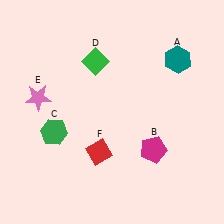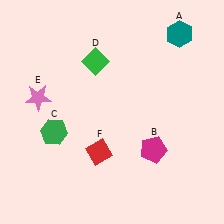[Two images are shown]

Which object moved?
The teal hexagon (A) moved up.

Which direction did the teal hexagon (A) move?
The teal hexagon (A) moved up.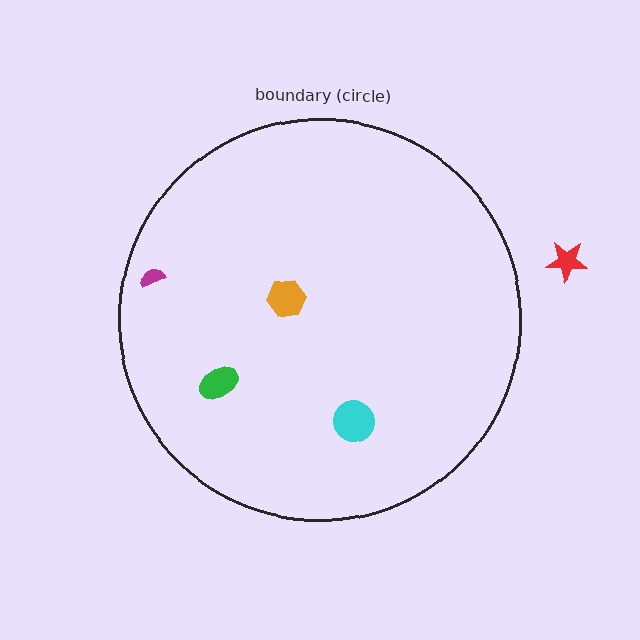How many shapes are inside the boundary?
4 inside, 1 outside.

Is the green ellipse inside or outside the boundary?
Inside.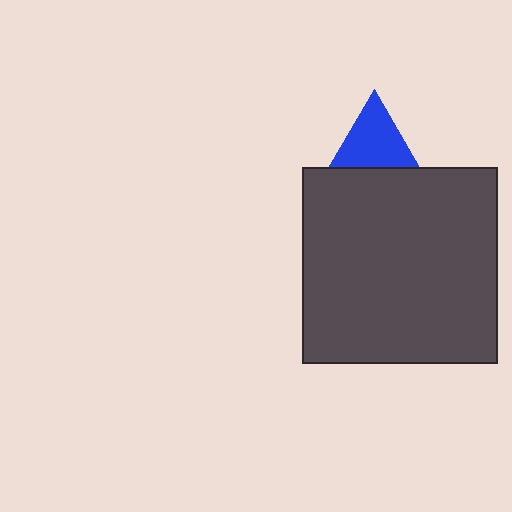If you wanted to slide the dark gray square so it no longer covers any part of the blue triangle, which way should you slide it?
Slide it down — that is the most direct way to separate the two shapes.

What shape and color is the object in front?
The object in front is a dark gray square.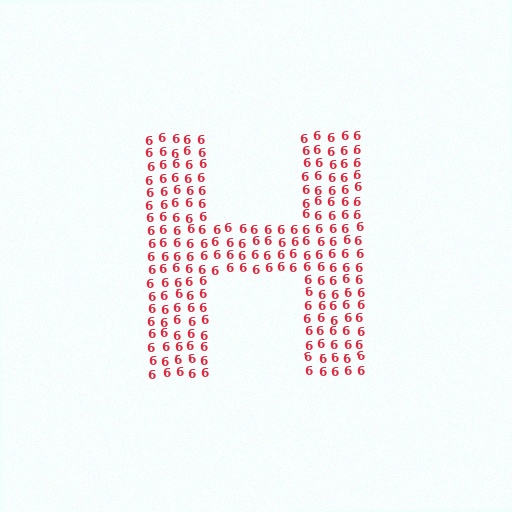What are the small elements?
The small elements are digit 6's.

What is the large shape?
The large shape is the letter H.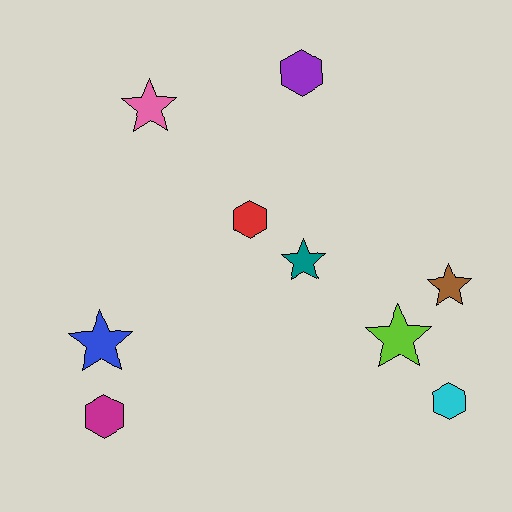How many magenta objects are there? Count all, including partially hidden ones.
There is 1 magenta object.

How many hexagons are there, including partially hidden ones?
There are 4 hexagons.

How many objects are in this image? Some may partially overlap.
There are 9 objects.